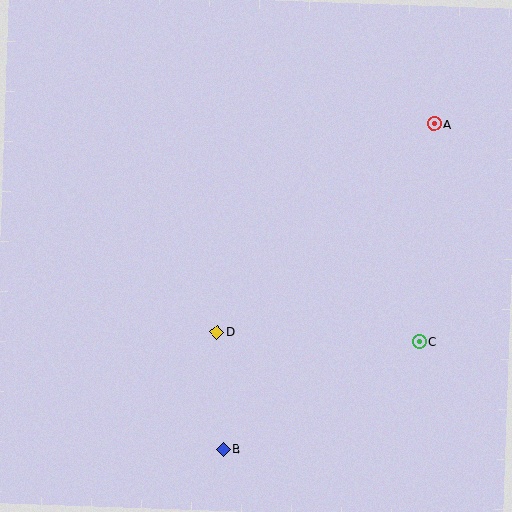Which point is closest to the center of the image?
Point D at (217, 332) is closest to the center.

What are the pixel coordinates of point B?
Point B is at (224, 449).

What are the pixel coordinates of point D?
Point D is at (217, 332).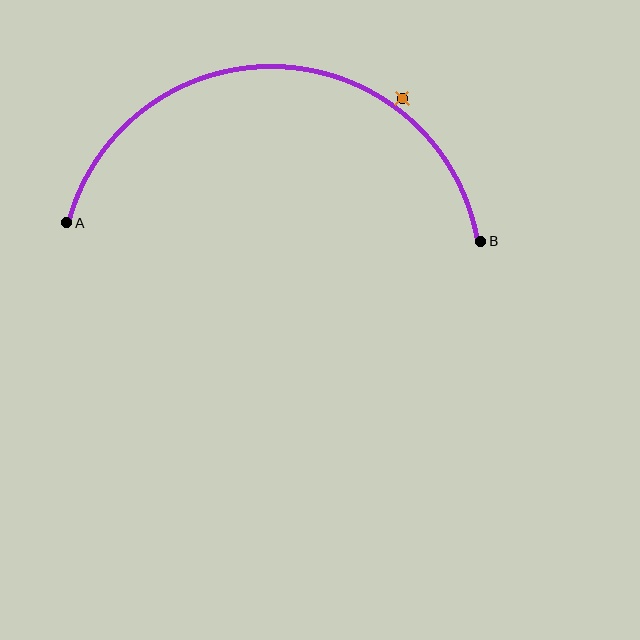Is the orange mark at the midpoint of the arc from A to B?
No — the orange mark does not lie on the arc at all. It sits slightly outside the curve.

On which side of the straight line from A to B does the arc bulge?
The arc bulges above the straight line connecting A and B.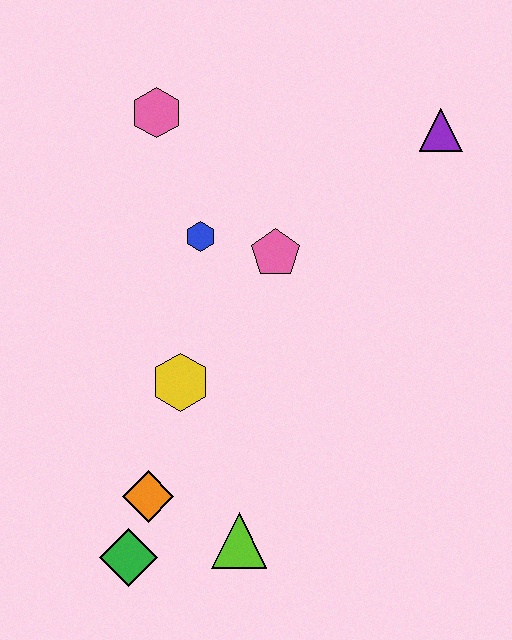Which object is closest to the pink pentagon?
The blue hexagon is closest to the pink pentagon.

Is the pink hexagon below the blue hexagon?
No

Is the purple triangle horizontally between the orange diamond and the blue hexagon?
No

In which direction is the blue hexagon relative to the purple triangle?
The blue hexagon is to the left of the purple triangle.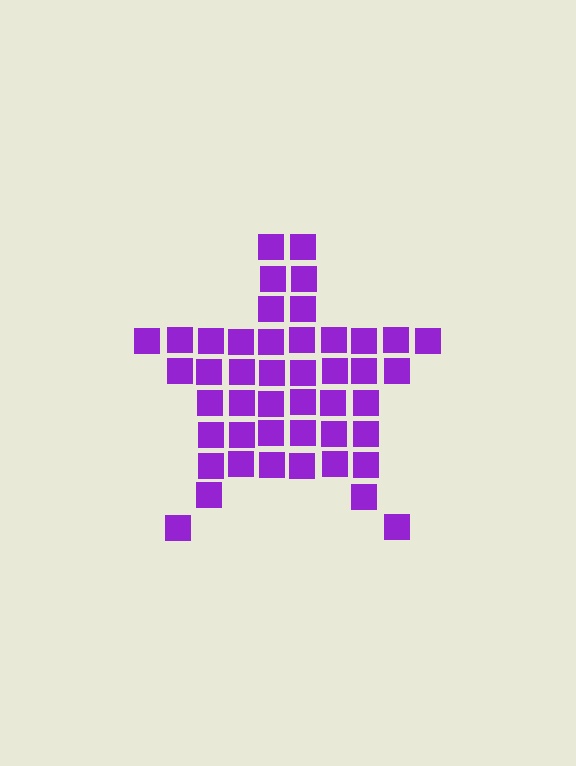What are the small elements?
The small elements are squares.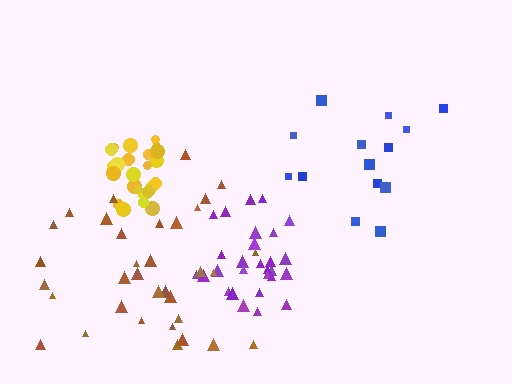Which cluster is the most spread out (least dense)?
Blue.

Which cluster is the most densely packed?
Yellow.